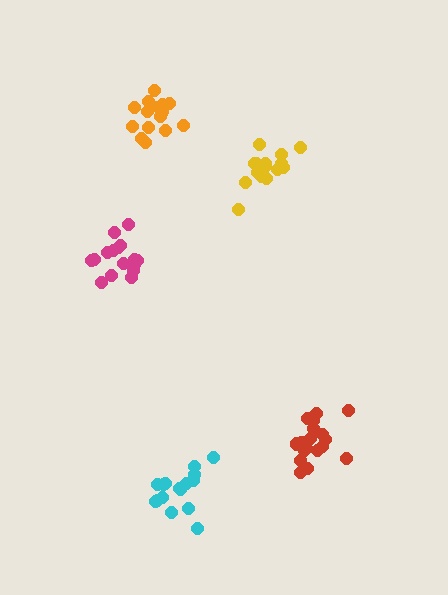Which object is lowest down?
The cyan cluster is bottommost.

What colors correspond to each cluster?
The clusters are colored: magenta, yellow, cyan, orange, red.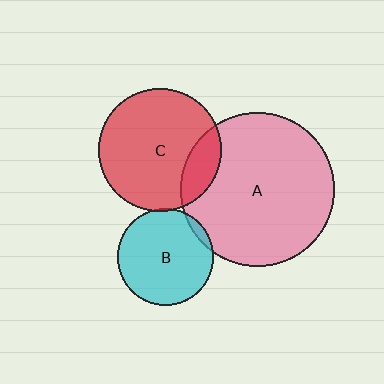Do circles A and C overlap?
Yes.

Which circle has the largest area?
Circle A (pink).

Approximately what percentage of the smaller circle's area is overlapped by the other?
Approximately 15%.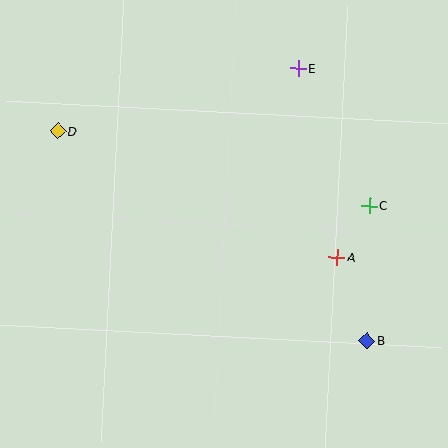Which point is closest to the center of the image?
Point A at (337, 257) is closest to the center.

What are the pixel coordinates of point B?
Point B is at (367, 341).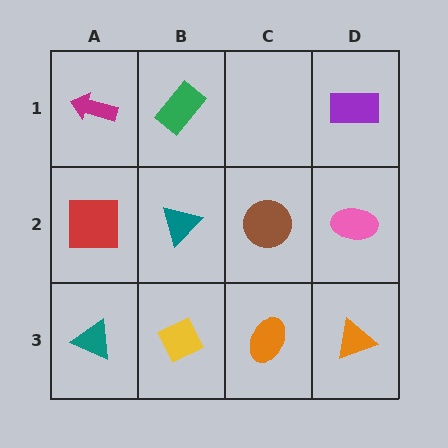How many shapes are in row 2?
4 shapes.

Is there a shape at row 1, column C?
No, that cell is empty.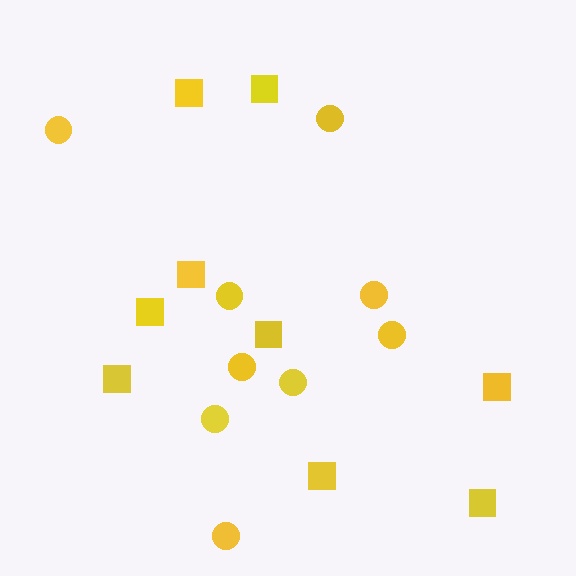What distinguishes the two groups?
There are 2 groups: one group of squares (9) and one group of circles (9).